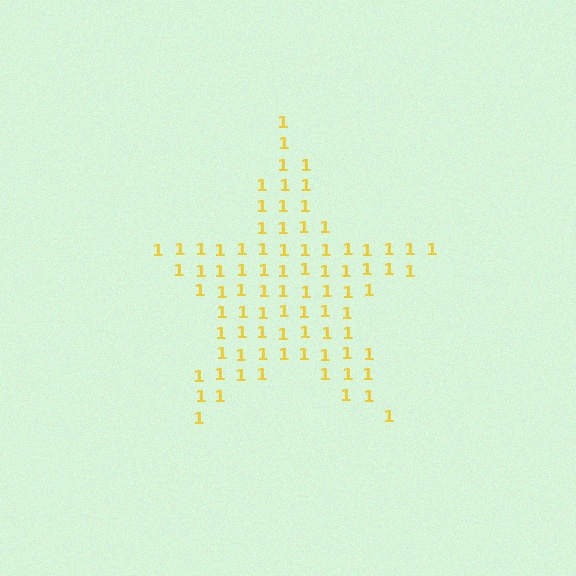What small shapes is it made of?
It is made of small digit 1's.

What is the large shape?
The large shape is a star.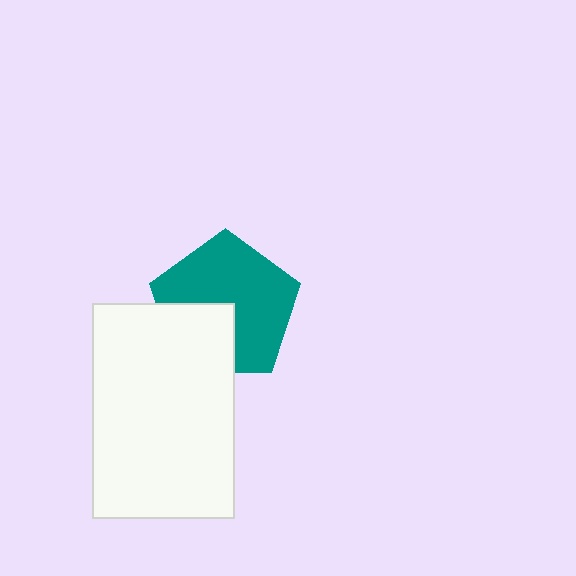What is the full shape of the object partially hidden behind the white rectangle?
The partially hidden object is a teal pentagon.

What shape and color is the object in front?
The object in front is a white rectangle.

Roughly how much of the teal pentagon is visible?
Most of it is visible (roughly 68%).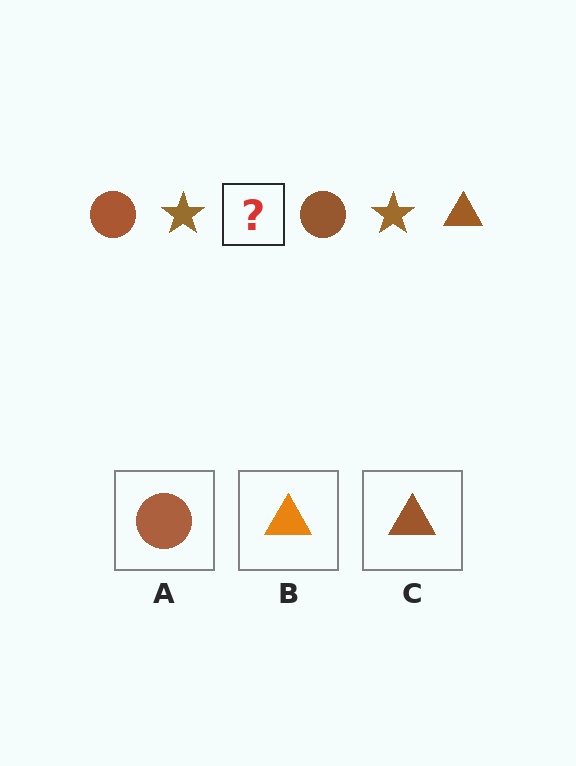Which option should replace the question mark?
Option C.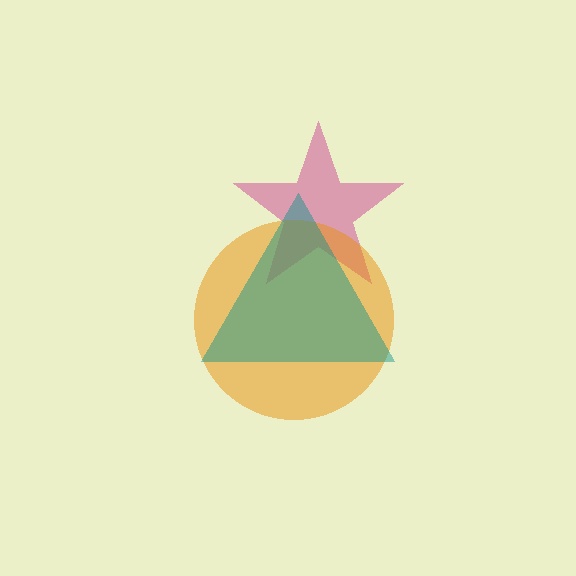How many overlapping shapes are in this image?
There are 3 overlapping shapes in the image.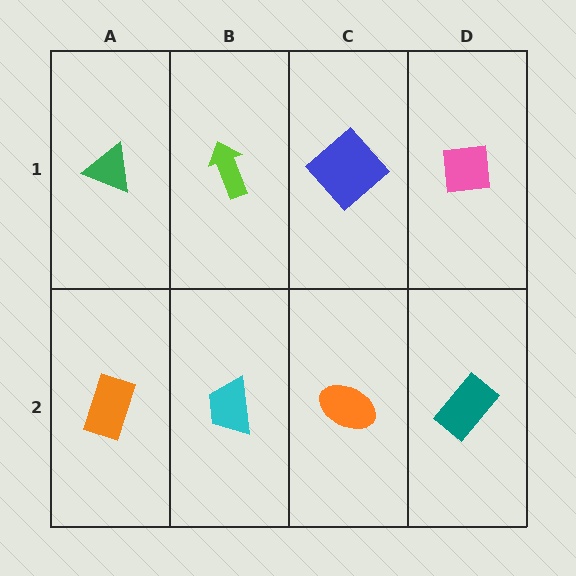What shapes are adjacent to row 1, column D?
A teal rectangle (row 2, column D), a blue diamond (row 1, column C).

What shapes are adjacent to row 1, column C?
An orange ellipse (row 2, column C), a lime arrow (row 1, column B), a pink square (row 1, column D).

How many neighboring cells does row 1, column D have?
2.